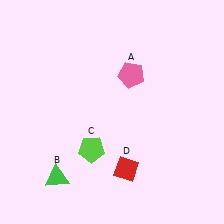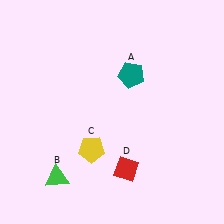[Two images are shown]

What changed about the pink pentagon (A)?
In Image 1, A is pink. In Image 2, it changed to teal.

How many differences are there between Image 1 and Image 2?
There are 2 differences between the two images.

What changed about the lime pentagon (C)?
In Image 1, C is lime. In Image 2, it changed to yellow.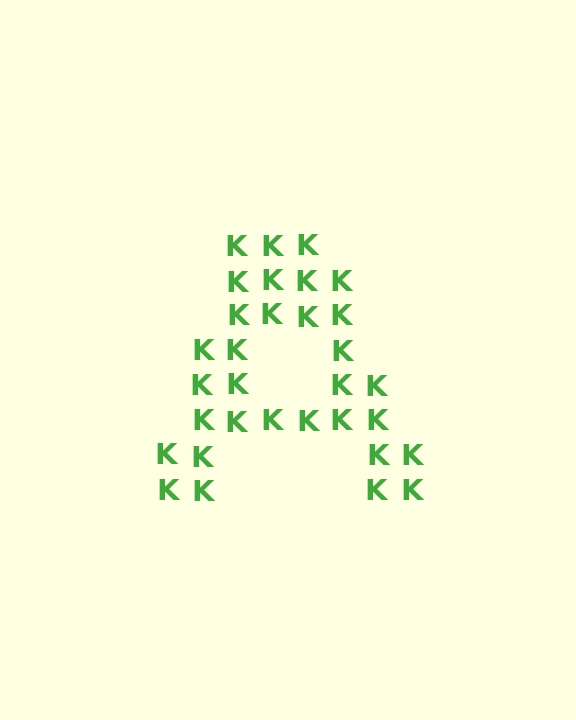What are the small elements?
The small elements are letter K's.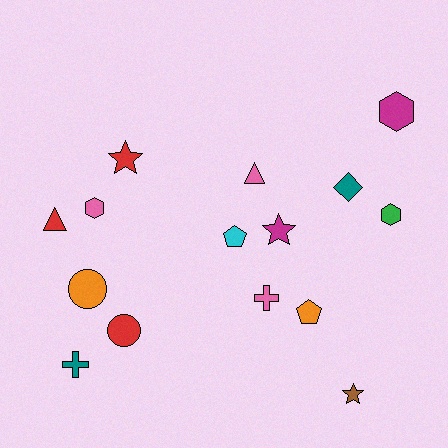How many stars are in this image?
There are 3 stars.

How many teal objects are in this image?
There are 2 teal objects.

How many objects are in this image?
There are 15 objects.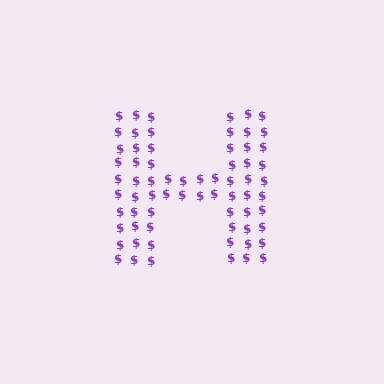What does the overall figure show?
The overall figure shows the letter H.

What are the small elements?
The small elements are dollar signs.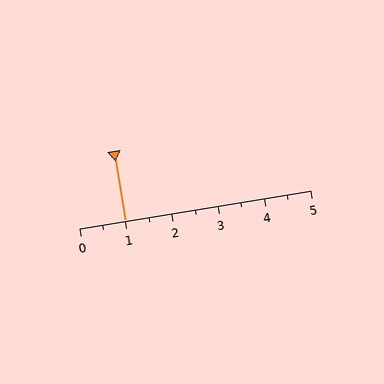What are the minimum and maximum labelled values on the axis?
The axis runs from 0 to 5.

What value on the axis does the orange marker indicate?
The marker indicates approximately 1.